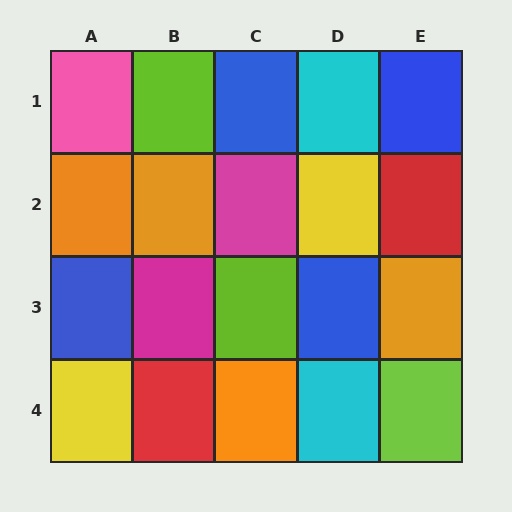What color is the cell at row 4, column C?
Orange.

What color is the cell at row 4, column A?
Yellow.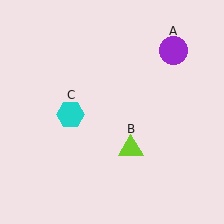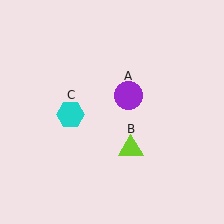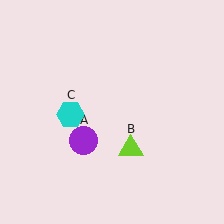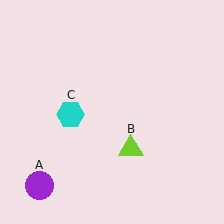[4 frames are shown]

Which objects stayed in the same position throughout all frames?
Lime triangle (object B) and cyan hexagon (object C) remained stationary.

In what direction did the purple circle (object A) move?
The purple circle (object A) moved down and to the left.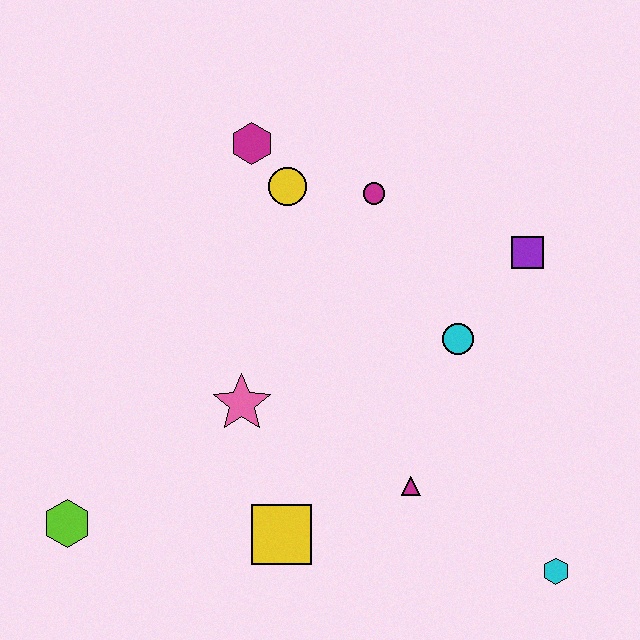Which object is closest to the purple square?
The cyan circle is closest to the purple square.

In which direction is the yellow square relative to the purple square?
The yellow square is below the purple square.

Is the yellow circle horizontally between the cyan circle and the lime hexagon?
Yes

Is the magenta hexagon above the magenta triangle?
Yes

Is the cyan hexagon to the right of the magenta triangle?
Yes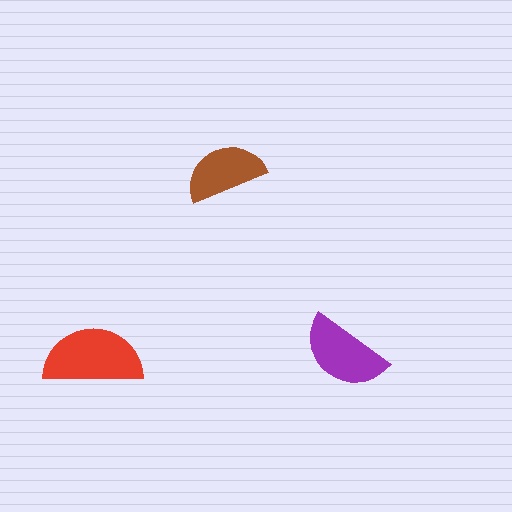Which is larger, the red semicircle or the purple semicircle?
The red one.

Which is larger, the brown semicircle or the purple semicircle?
The purple one.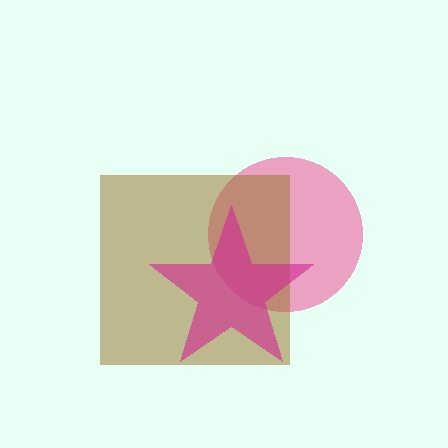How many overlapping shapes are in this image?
There are 3 overlapping shapes in the image.